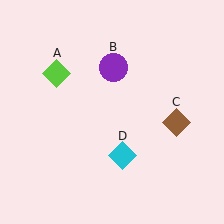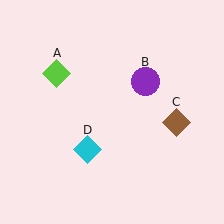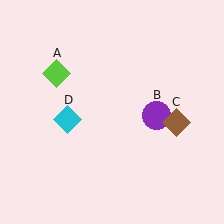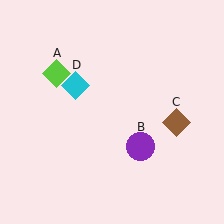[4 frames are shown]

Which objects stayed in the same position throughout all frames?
Lime diamond (object A) and brown diamond (object C) remained stationary.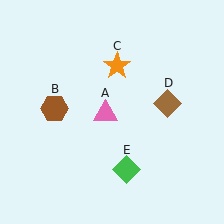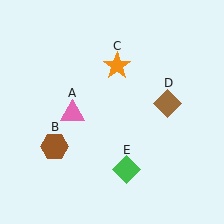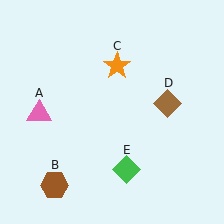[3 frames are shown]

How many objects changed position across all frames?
2 objects changed position: pink triangle (object A), brown hexagon (object B).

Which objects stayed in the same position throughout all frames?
Orange star (object C) and brown diamond (object D) and green diamond (object E) remained stationary.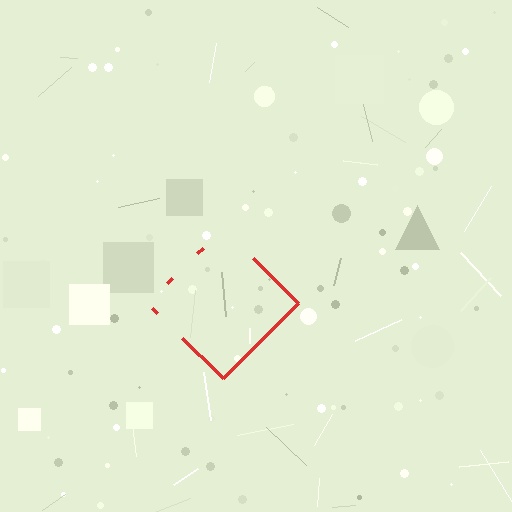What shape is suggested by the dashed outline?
The dashed outline suggests a diamond.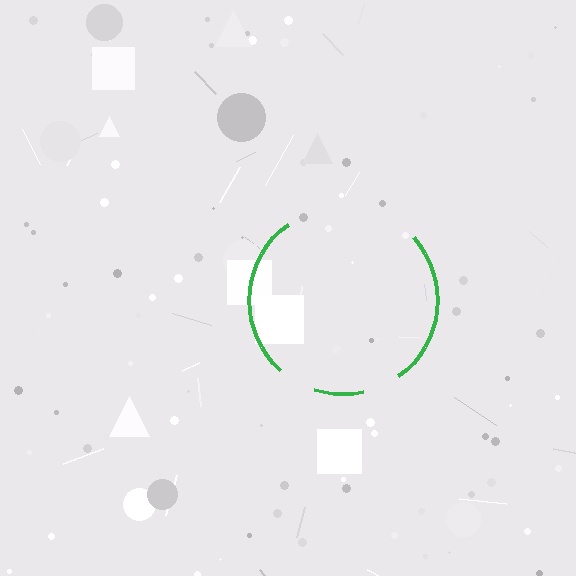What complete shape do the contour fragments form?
The contour fragments form a circle.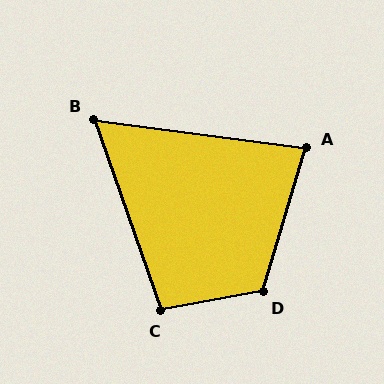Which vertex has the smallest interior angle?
B, at approximately 63 degrees.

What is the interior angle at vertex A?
Approximately 81 degrees (acute).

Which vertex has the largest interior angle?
D, at approximately 117 degrees.